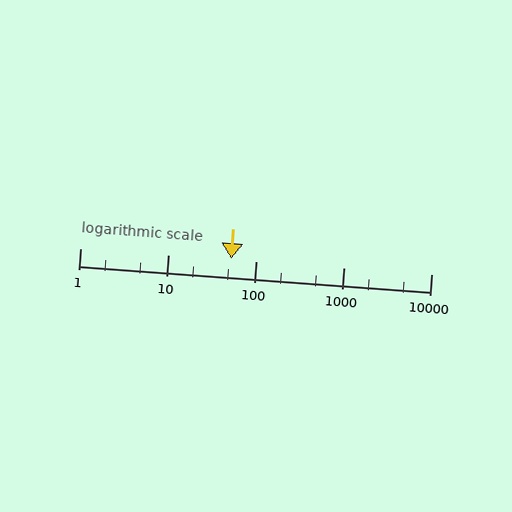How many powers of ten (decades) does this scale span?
The scale spans 4 decades, from 1 to 10000.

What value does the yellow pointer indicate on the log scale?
The pointer indicates approximately 53.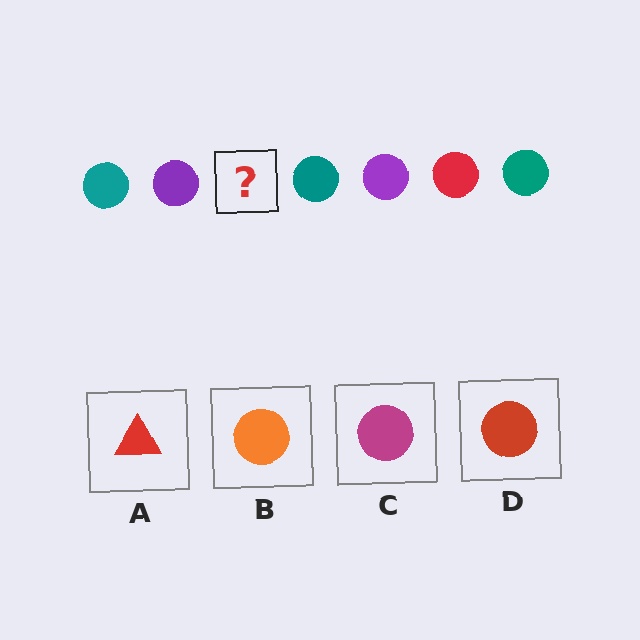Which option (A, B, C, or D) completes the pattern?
D.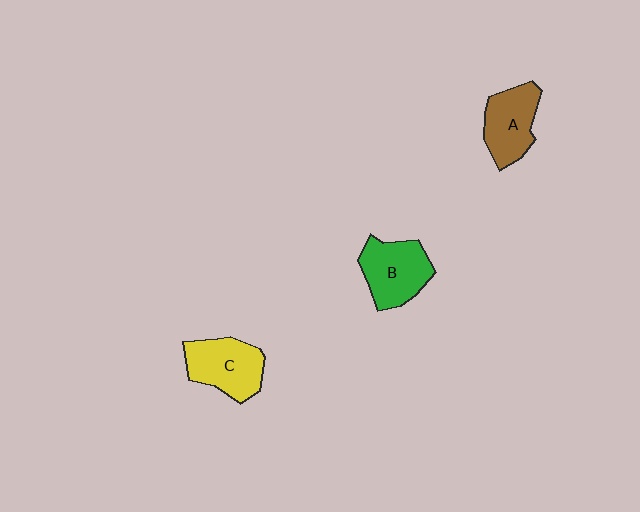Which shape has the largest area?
Shape B (green).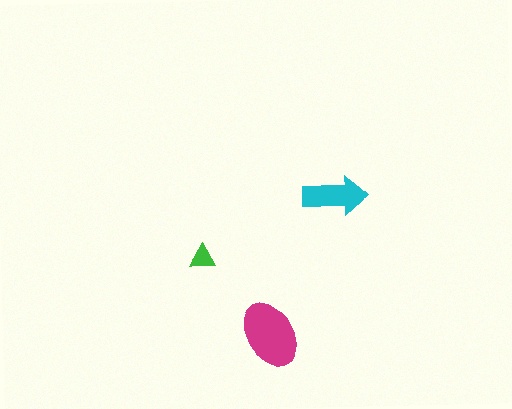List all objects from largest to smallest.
The magenta ellipse, the cyan arrow, the green triangle.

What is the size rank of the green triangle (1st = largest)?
3rd.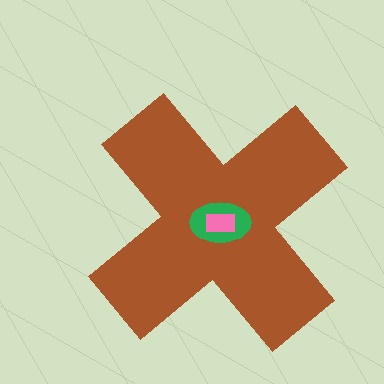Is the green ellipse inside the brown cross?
Yes.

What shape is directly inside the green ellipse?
The pink rectangle.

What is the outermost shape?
The brown cross.